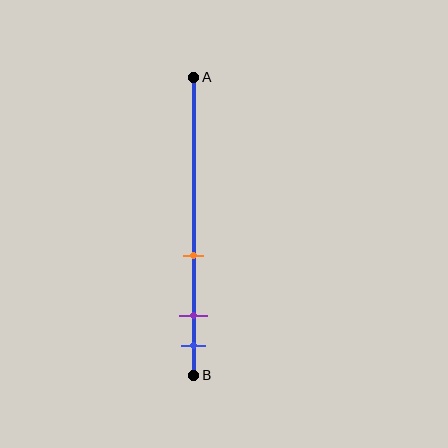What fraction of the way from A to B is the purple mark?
The purple mark is approximately 80% (0.8) of the way from A to B.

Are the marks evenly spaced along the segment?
No, the marks are not evenly spaced.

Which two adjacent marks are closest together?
The purple and blue marks are the closest adjacent pair.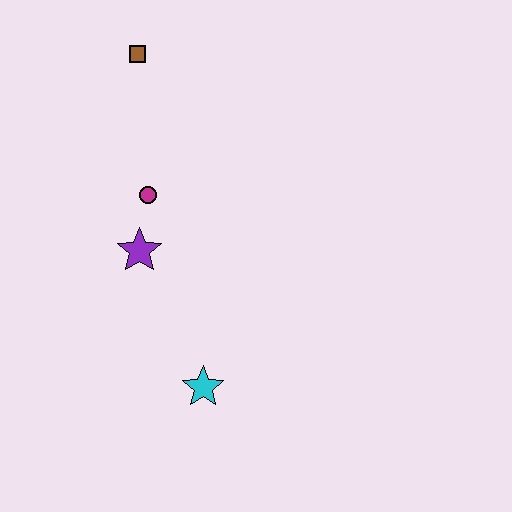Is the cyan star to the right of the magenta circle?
Yes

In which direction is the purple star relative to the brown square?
The purple star is below the brown square.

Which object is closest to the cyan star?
The purple star is closest to the cyan star.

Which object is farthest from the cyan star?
The brown square is farthest from the cyan star.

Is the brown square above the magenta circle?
Yes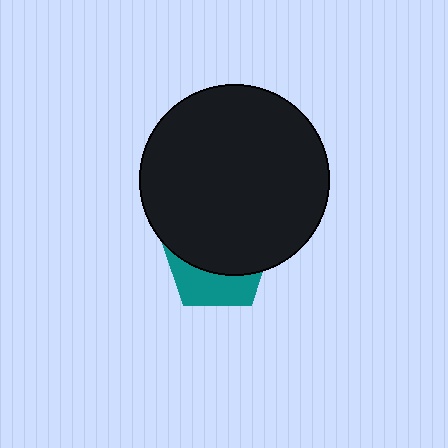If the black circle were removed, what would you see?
You would see the complete teal pentagon.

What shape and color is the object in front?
The object in front is a black circle.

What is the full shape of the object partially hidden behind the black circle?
The partially hidden object is a teal pentagon.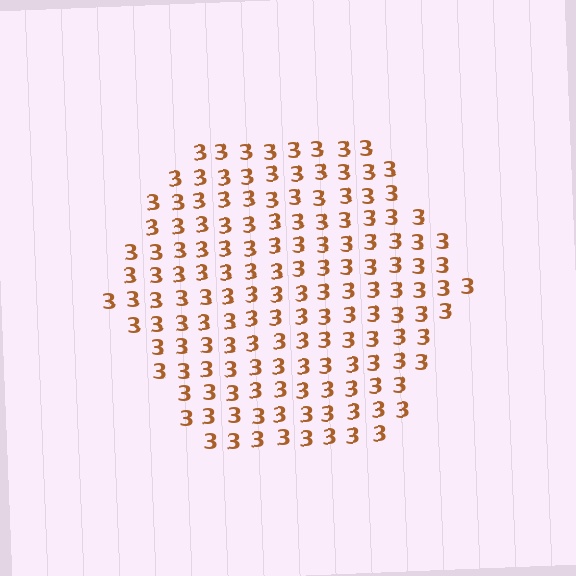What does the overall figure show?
The overall figure shows a hexagon.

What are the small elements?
The small elements are digit 3's.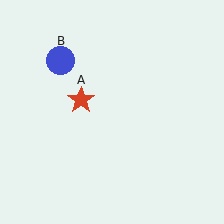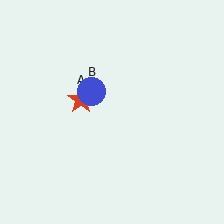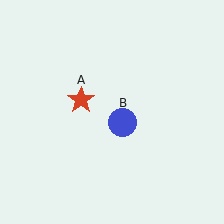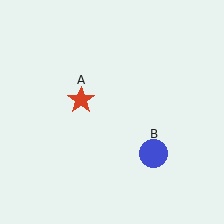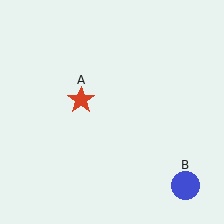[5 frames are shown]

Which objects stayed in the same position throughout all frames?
Red star (object A) remained stationary.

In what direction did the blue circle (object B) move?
The blue circle (object B) moved down and to the right.